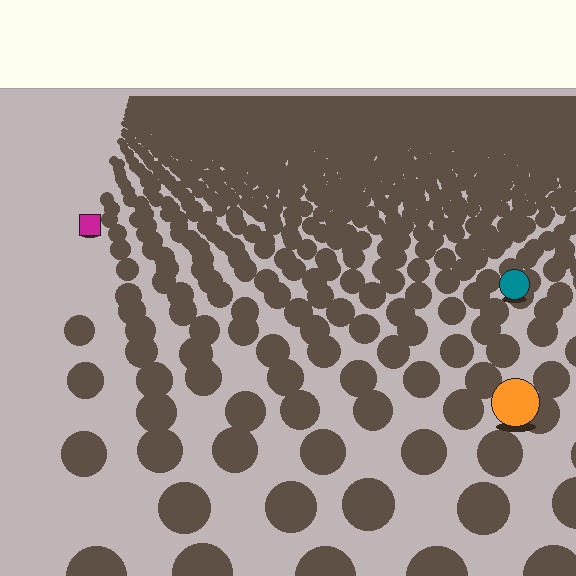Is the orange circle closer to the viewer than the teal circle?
Yes. The orange circle is closer — you can tell from the texture gradient: the ground texture is coarser near it.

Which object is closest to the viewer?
The orange circle is closest. The texture marks near it are larger and more spread out.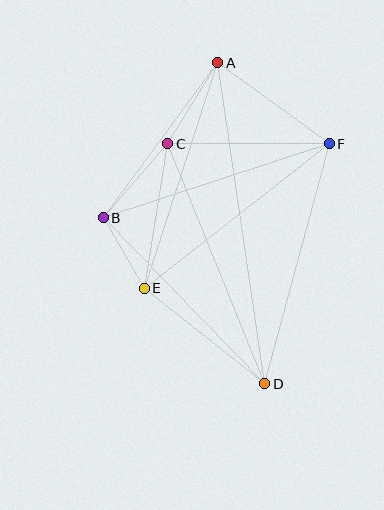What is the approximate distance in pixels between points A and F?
The distance between A and F is approximately 138 pixels.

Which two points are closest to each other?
Points B and E are closest to each other.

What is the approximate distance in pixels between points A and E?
The distance between A and E is approximately 237 pixels.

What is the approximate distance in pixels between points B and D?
The distance between B and D is approximately 231 pixels.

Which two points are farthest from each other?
Points A and D are farthest from each other.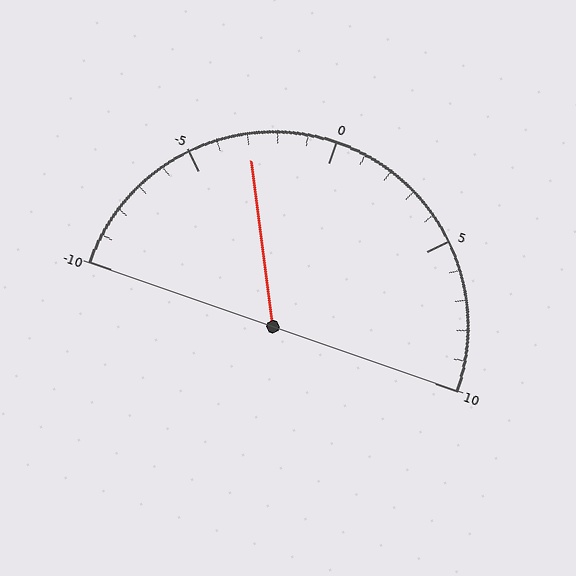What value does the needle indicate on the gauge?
The needle indicates approximately -3.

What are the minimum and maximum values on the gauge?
The gauge ranges from -10 to 10.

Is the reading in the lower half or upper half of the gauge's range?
The reading is in the lower half of the range (-10 to 10).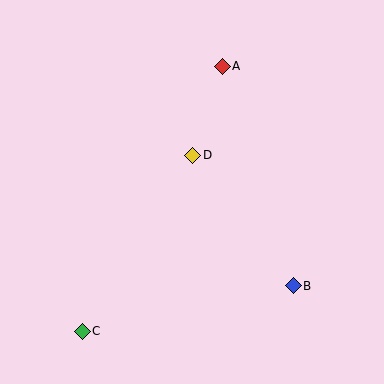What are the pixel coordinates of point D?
Point D is at (193, 155).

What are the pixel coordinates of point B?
Point B is at (293, 286).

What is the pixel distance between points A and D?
The distance between A and D is 94 pixels.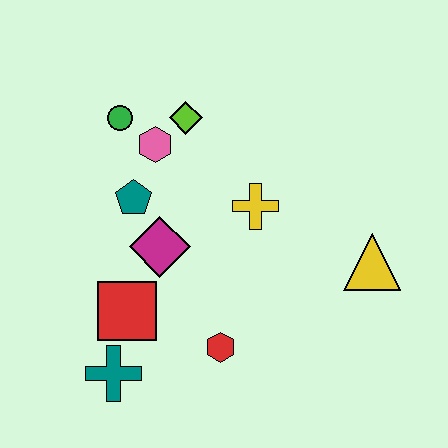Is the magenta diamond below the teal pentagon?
Yes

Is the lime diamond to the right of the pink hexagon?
Yes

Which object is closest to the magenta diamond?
The teal pentagon is closest to the magenta diamond.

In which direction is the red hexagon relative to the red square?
The red hexagon is to the right of the red square.